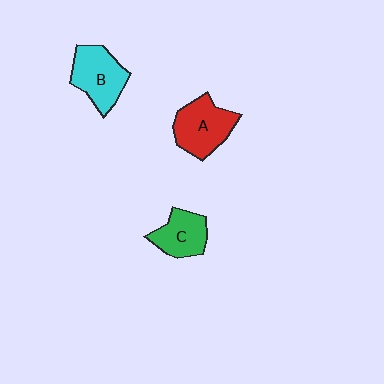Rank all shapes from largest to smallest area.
From largest to smallest: A (red), B (cyan), C (green).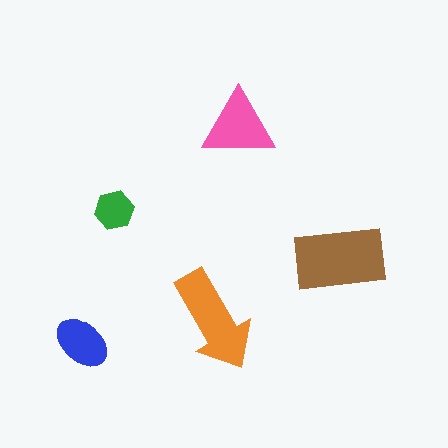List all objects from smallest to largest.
The green hexagon, the blue ellipse, the pink triangle, the orange arrow, the brown rectangle.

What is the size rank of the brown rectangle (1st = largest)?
1st.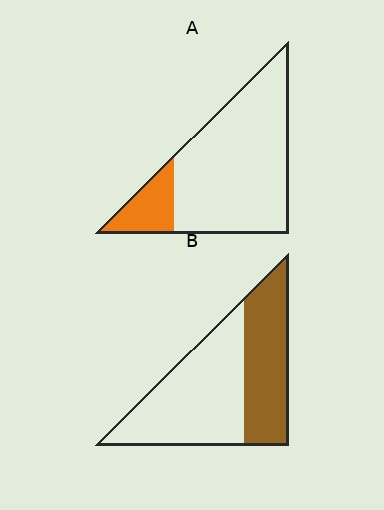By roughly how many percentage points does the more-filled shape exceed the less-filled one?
By roughly 25 percentage points (B over A).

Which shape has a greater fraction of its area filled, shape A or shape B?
Shape B.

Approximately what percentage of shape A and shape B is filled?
A is approximately 15% and B is approximately 40%.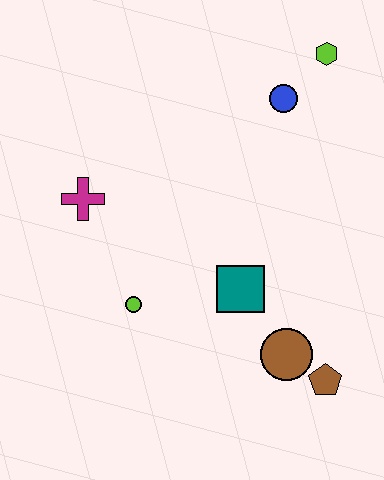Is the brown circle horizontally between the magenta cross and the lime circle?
No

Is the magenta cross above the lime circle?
Yes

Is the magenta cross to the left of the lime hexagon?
Yes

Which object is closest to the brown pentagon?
The brown circle is closest to the brown pentagon.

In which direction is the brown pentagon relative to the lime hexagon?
The brown pentagon is below the lime hexagon.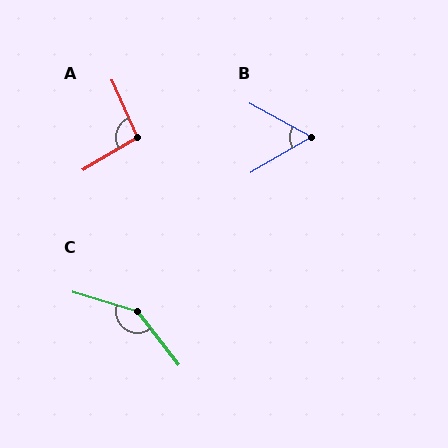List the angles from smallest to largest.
B (59°), A (97°), C (145°).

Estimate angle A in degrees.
Approximately 97 degrees.